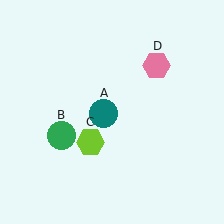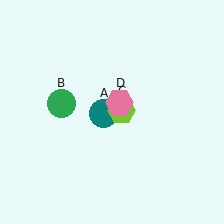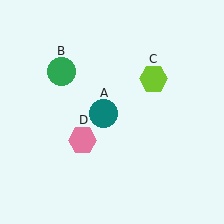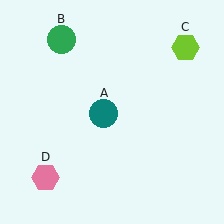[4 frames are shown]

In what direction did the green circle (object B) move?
The green circle (object B) moved up.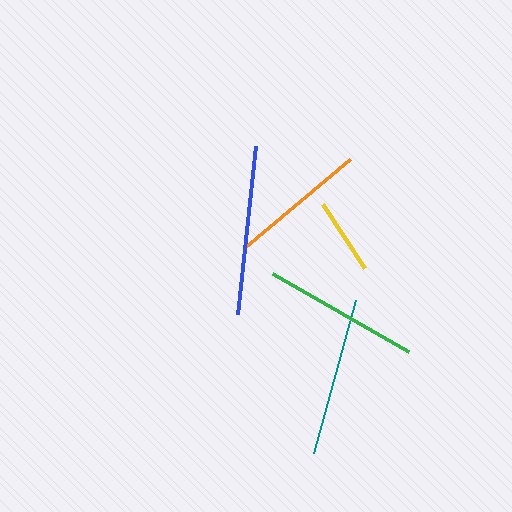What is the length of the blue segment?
The blue segment is approximately 168 pixels long.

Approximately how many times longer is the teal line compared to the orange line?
The teal line is approximately 1.1 times the length of the orange line.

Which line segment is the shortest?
The yellow line is the shortest at approximately 76 pixels.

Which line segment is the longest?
The blue line is the longest at approximately 168 pixels.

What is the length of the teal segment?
The teal segment is approximately 159 pixels long.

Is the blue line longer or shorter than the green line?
The blue line is longer than the green line.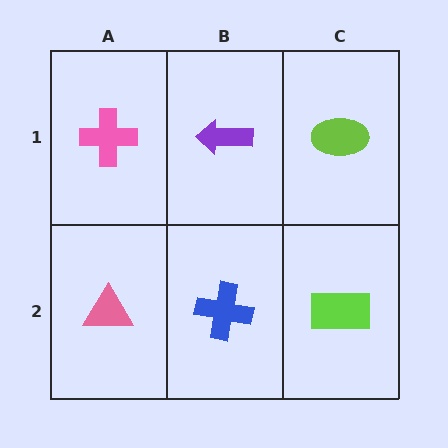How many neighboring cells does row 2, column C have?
2.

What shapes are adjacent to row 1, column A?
A pink triangle (row 2, column A), a purple arrow (row 1, column B).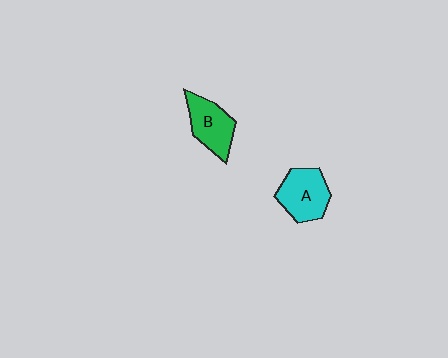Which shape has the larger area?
Shape A (cyan).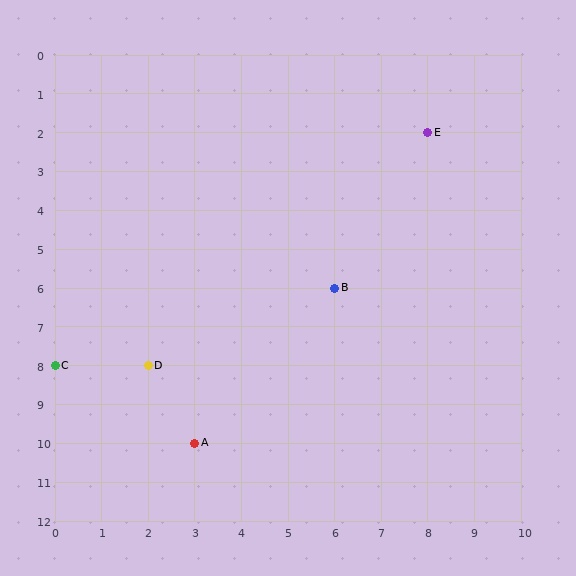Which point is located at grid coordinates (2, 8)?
Point D is at (2, 8).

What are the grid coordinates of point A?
Point A is at grid coordinates (3, 10).